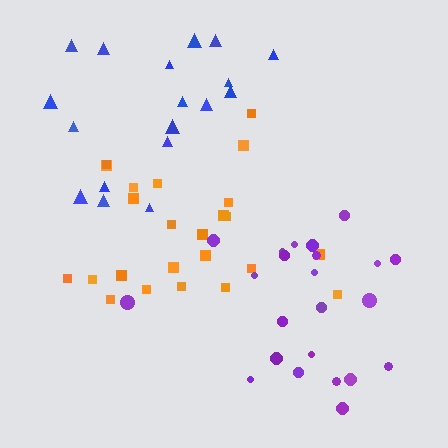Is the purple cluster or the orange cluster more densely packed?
Purple.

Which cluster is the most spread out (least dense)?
Blue.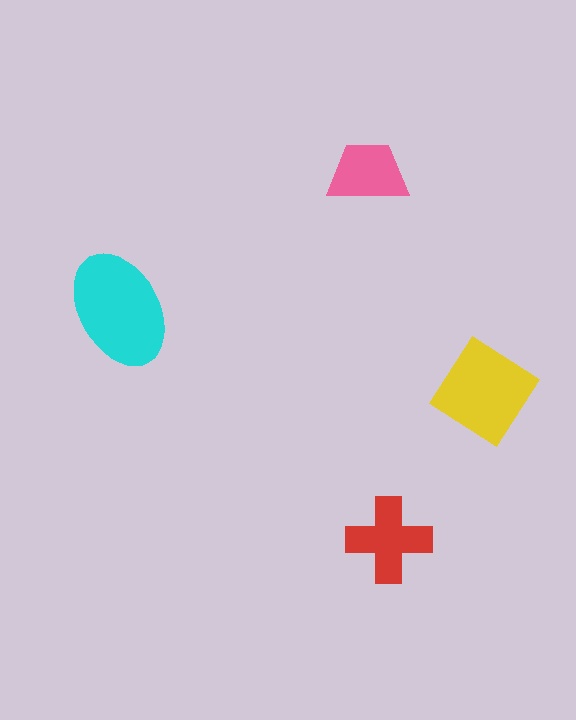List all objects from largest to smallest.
The cyan ellipse, the yellow diamond, the red cross, the pink trapezoid.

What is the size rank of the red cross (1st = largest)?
3rd.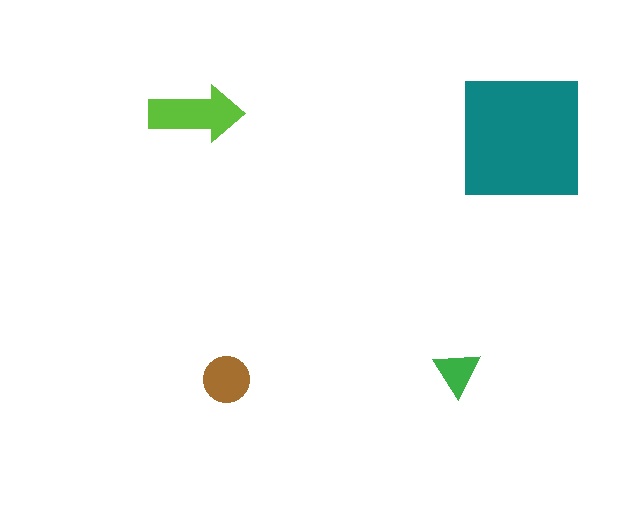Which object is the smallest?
The green triangle.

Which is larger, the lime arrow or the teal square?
The teal square.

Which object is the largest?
The teal square.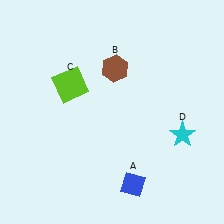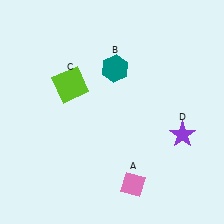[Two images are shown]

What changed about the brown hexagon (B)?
In Image 1, B is brown. In Image 2, it changed to teal.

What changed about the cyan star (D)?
In Image 1, D is cyan. In Image 2, it changed to purple.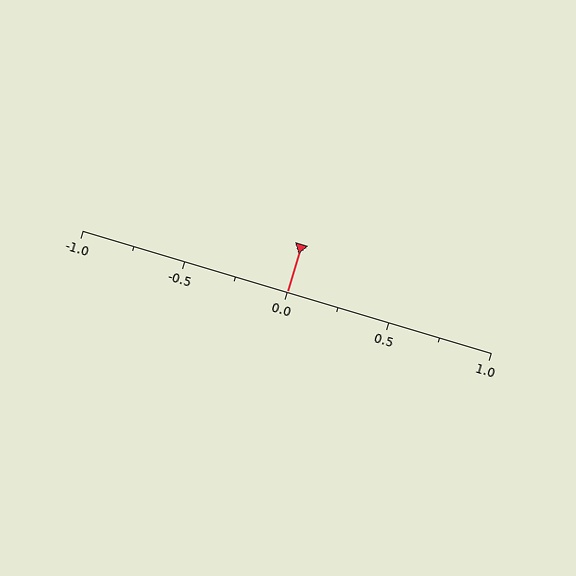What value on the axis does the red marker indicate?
The marker indicates approximately 0.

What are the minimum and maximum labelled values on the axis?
The axis runs from -1.0 to 1.0.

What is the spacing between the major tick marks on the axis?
The major ticks are spaced 0.5 apart.